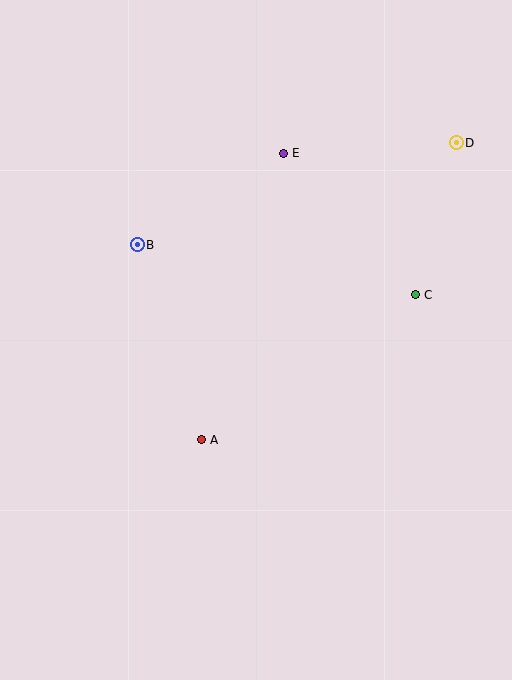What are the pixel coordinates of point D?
Point D is at (456, 143).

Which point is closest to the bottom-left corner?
Point A is closest to the bottom-left corner.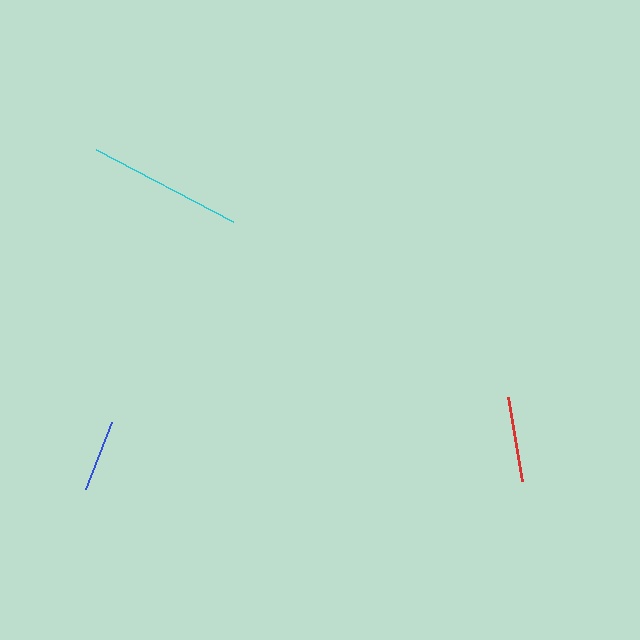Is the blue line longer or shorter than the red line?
The red line is longer than the blue line.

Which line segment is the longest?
The cyan line is the longest at approximately 155 pixels.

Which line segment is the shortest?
The blue line is the shortest at approximately 72 pixels.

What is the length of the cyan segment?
The cyan segment is approximately 155 pixels long.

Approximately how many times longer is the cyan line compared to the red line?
The cyan line is approximately 1.8 times the length of the red line.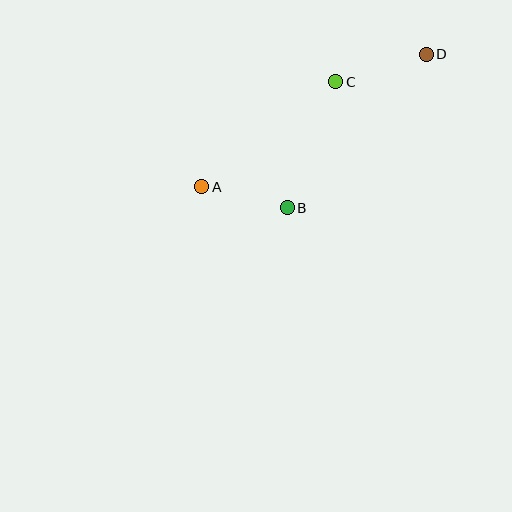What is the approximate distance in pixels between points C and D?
The distance between C and D is approximately 95 pixels.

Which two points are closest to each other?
Points A and B are closest to each other.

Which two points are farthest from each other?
Points A and D are farthest from each other.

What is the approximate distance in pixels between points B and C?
The distance between B and C is approximately 135 pixels.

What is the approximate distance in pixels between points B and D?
The distance between B and D is approximately 207 pixels.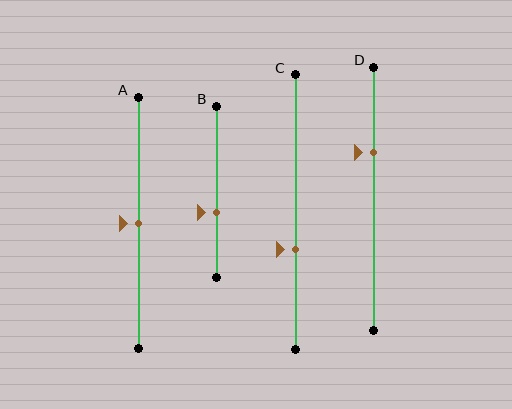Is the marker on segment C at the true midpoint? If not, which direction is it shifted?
No, the marker on segment C is shifted downward by about 14% of the segment length.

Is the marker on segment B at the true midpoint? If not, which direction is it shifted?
No, the marker on segment B is shifted downward by about 12% of the segment length.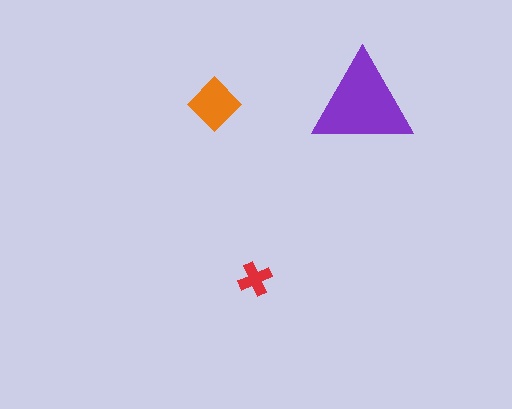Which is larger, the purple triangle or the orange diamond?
The purple triangle.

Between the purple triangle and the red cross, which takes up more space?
The purple triangle.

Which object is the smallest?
The red cross.